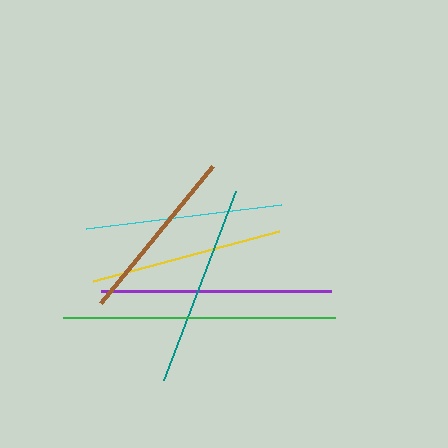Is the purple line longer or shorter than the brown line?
The purple line is longer than the brown line.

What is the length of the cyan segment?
The cyan segment is approximately 197 pixels long.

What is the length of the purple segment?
The purple segment is approximately 231 pixels long.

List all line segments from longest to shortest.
From longest to shortest: green, purple, teal, cyan, yellow, brown.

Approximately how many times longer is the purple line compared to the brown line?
The purple line is approximately 1.3 times the length of the brown line.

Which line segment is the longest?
The green line is the longest at approximately 272 pixels.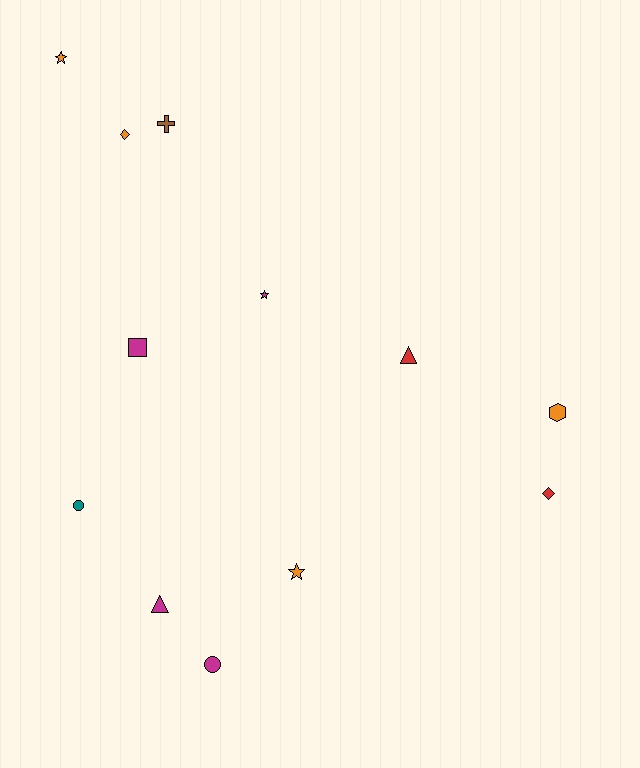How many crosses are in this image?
There is 1 cross.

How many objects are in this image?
There are 12 objects.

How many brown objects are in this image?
There is 1 brown object.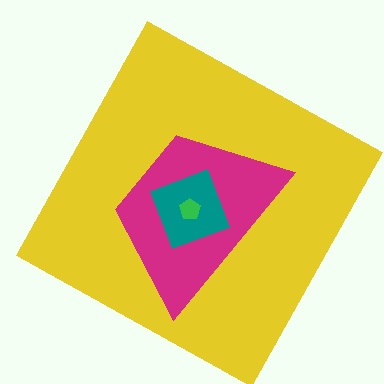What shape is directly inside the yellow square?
The magenta trapezoid.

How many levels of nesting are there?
4.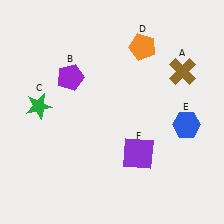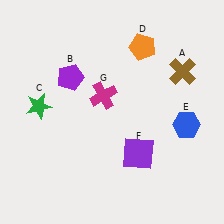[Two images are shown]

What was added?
A magenta cross (G) was added in Image 2.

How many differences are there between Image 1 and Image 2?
There is 1 difference between the two images.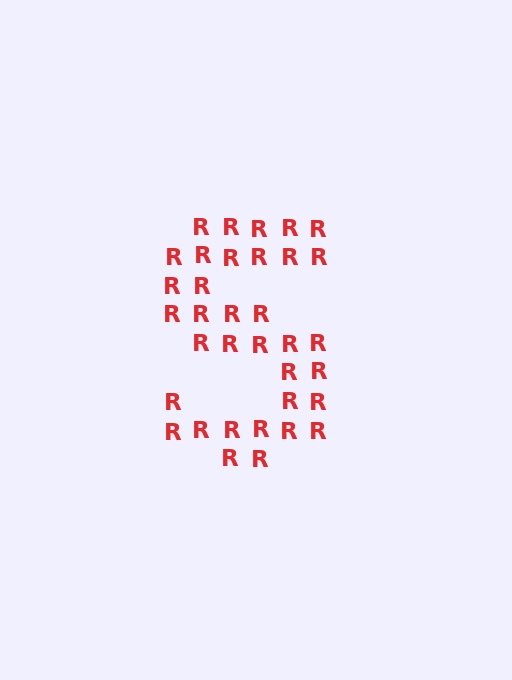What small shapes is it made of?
It is made of small letter R's.